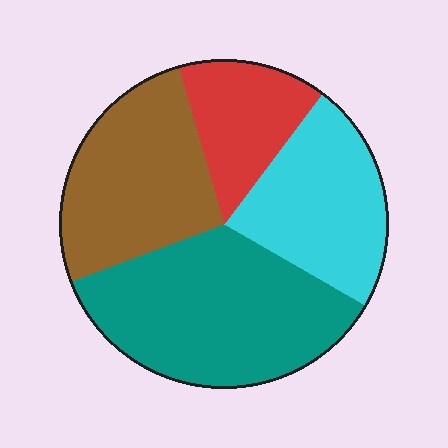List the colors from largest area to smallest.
From largest to smallest: teal, brown, cyan, red.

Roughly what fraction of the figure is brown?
Brown covers roughly 25% of the figure.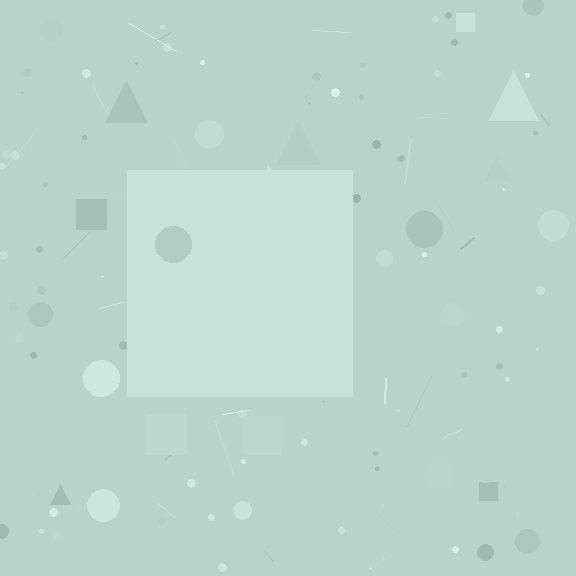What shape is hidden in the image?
A square is hidden in the image.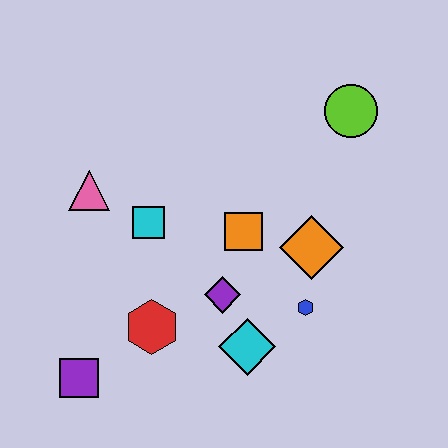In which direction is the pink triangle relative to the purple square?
The pink triangle is above the purple square.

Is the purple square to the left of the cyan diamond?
Yes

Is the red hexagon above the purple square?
Yes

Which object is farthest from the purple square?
The lime circle is farthest from the purple square.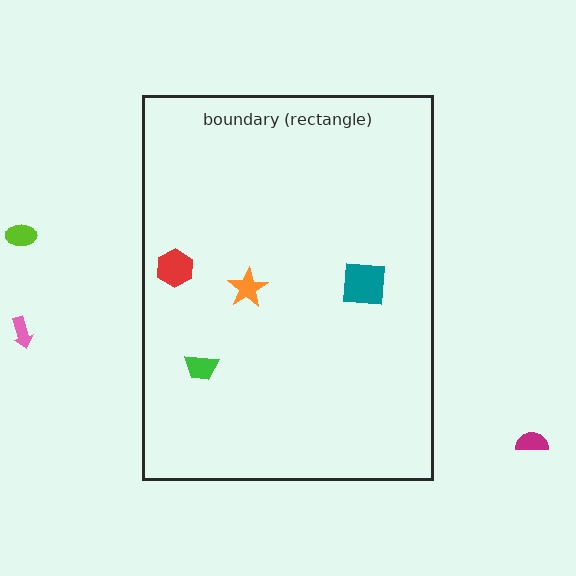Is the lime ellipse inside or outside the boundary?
Outside.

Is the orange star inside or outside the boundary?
Inside.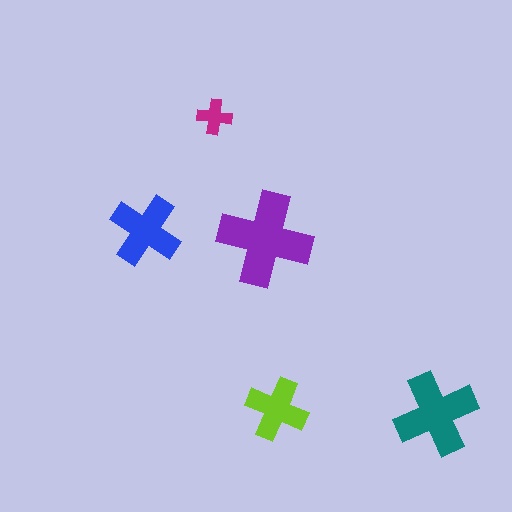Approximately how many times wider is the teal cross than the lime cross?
About 1.5 times wider.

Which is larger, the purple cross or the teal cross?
The purple one.